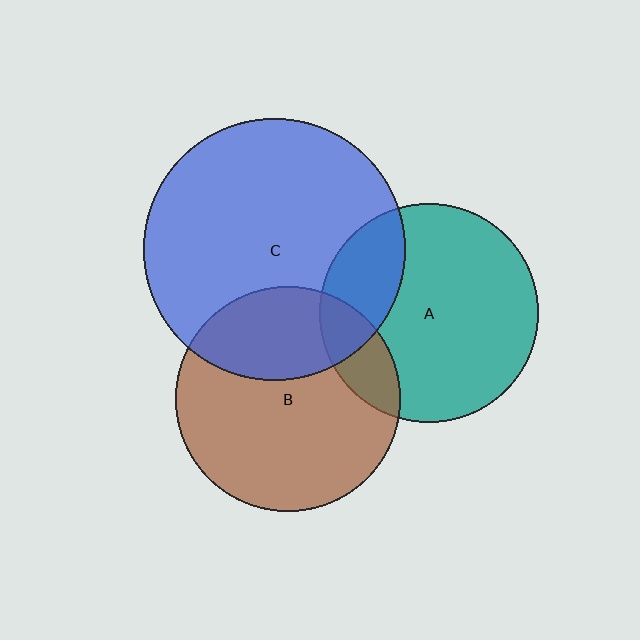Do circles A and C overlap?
Yes.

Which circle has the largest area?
Circle C (blue).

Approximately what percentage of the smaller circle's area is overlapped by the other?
Approximately 25%.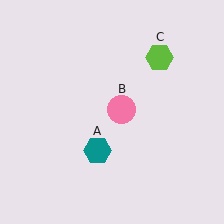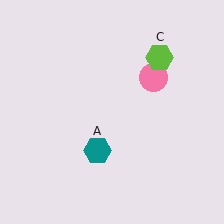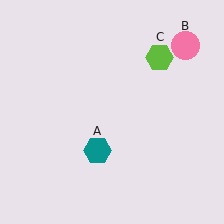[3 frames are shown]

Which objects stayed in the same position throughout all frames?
Teal hexagon (object A) and lime hexagon (object C) remained stationary.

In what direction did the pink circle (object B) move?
The pink circle (object B) moved up and to the right.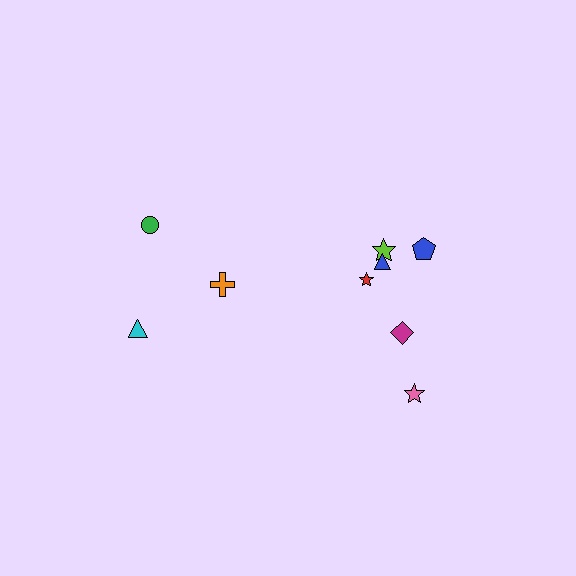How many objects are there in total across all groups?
There are 9 objects.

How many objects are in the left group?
There are 3 objects.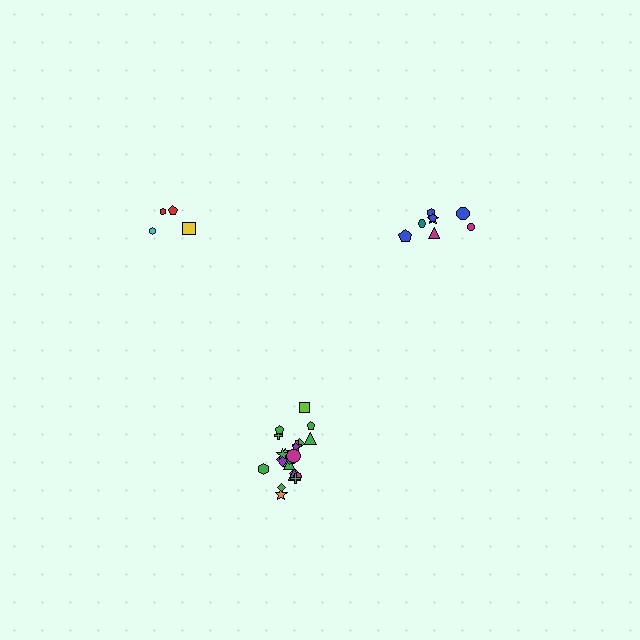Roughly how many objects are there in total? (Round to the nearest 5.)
Roughly 35 objects in total.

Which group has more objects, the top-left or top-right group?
The top-right group.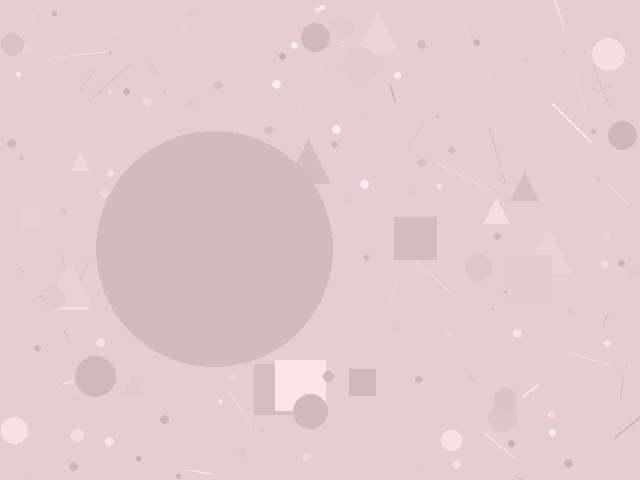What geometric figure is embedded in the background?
A circle is embedded in the background.